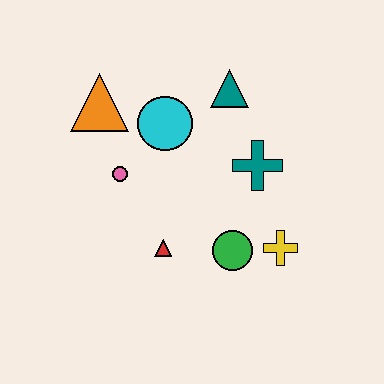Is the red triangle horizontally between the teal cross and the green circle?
No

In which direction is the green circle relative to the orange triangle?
The green circle is below the orange triangle.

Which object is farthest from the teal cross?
The orange triangle is farthest from the teal cross.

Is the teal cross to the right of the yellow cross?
No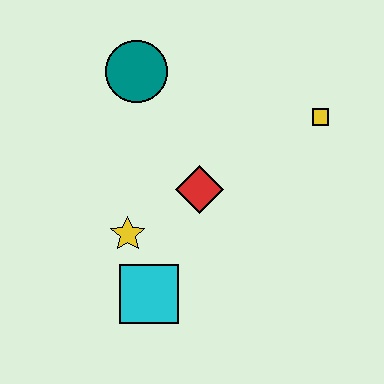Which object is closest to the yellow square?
The red diamond is closest to the yellow square.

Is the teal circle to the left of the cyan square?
Yes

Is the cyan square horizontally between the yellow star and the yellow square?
Yes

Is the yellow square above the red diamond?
Yes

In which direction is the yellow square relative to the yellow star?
The yellow square is to the right of the yellow star.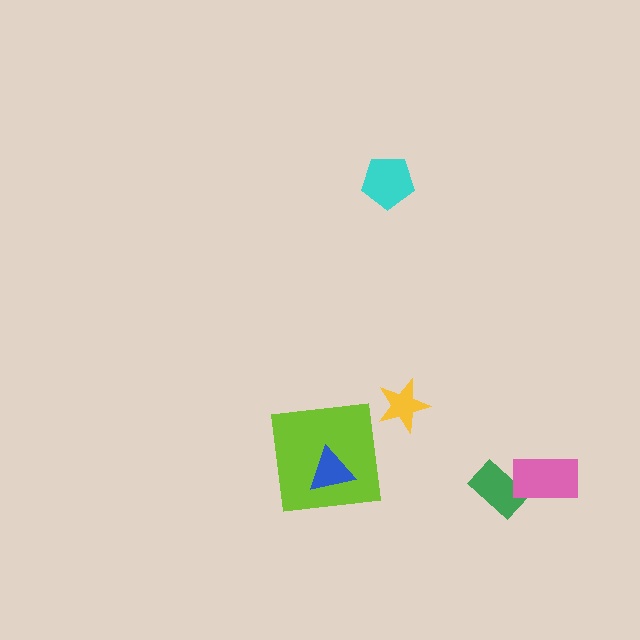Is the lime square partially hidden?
Yes, it is partially covered by another shape.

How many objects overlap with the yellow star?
0 objects overlap with the yellow star.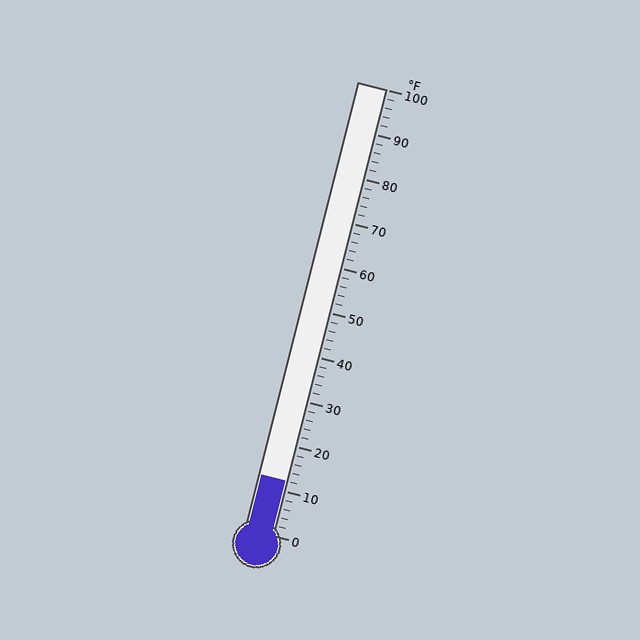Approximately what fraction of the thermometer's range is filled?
The thermometer is filled to approximately 10% of its range.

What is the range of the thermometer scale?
The thermometer scale ranges from 0°F to 100°F.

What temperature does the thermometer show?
The thermometer shows approximately 12°F.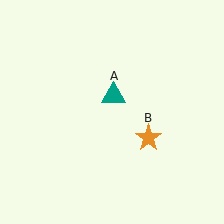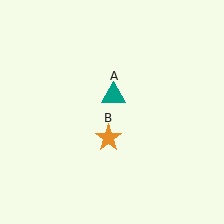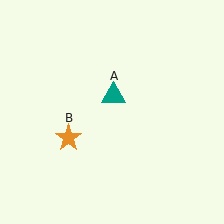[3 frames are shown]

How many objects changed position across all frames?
1 object changed position: orange star (object B).